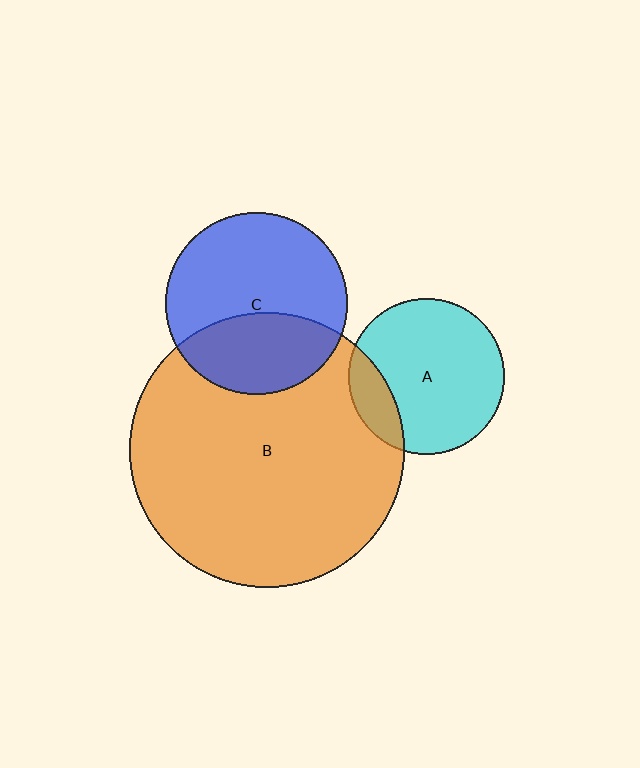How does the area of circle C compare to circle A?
Approximately 1.4 times.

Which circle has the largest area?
Circle B (orange).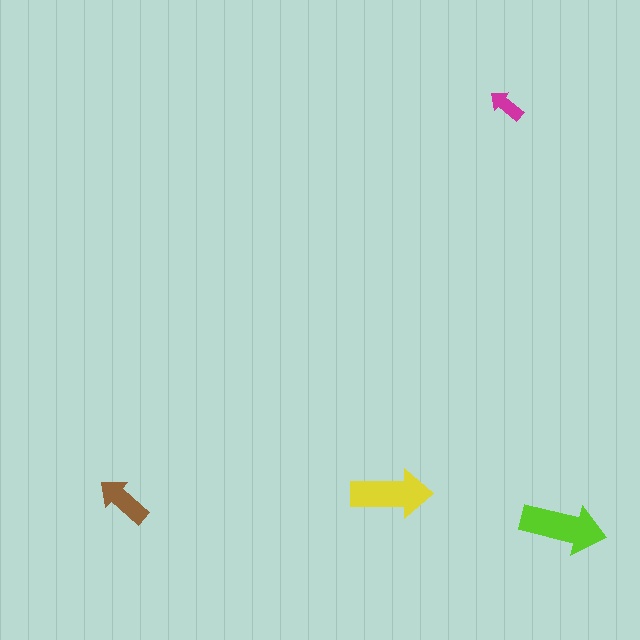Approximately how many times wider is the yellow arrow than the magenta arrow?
About 2 times wider.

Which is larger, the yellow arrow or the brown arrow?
The yellow one.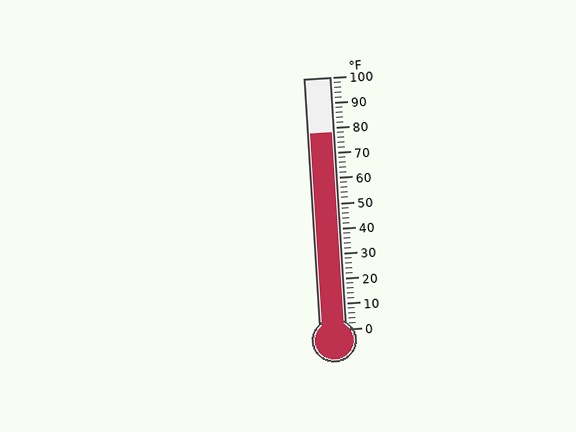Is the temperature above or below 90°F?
The temperature is below 90°F.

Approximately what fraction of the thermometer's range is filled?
The thermometer is filled to approximately 80% of its range.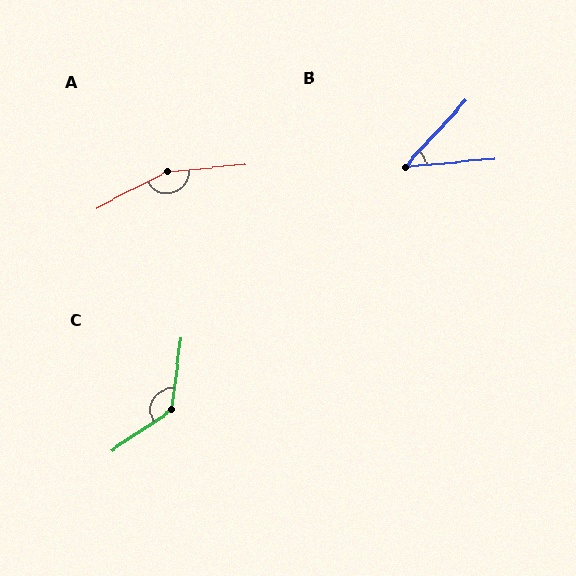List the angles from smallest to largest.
B (42°), C (131°), A (158°).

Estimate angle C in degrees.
Approximately 131 degrees.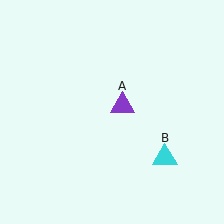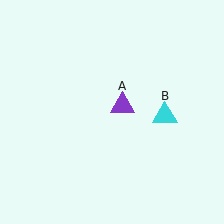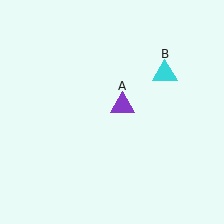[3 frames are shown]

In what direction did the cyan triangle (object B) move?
The cyan triangle (object B) moved up.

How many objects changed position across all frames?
1 object changed position: cyan triangle (object B).